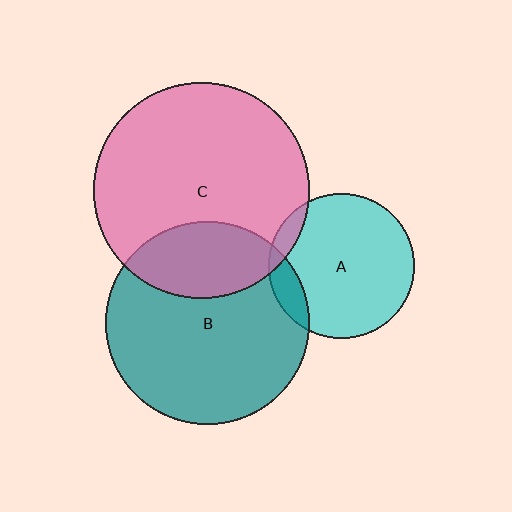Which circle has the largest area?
Circle C (pink).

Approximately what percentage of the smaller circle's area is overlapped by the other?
Approximately 25%.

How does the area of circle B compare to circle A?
Approximately 1.9 times.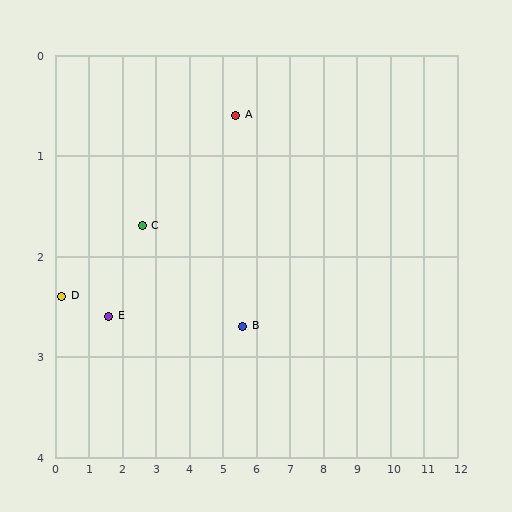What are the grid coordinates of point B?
Point B is at approximately (5.6, 2.7).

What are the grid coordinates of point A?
Point A is at approximately (5.4, 0.6).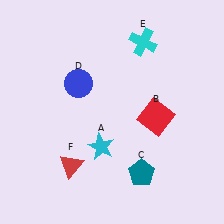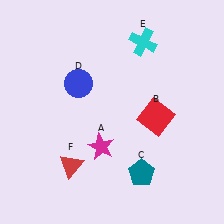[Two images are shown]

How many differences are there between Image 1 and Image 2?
There is 1 difference between the two images.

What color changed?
The star (A) changed from cyan in Image 1 to magenta in Image 2.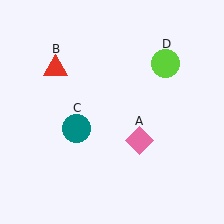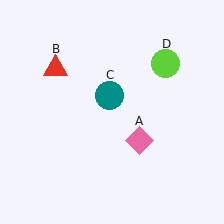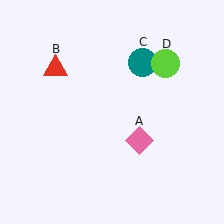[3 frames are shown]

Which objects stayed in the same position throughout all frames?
Pink diamond (object A) and red triangle (object B) and lime circle (object D) remained stationary.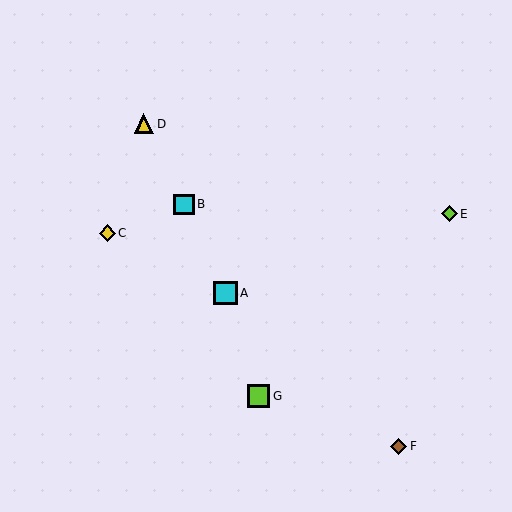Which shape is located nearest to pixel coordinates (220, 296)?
The cyan square (labeled A) at (226, 293) is nearest to that location.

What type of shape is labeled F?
Shape F is a brown diamond.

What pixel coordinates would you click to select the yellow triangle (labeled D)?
Click at (144, 124) to select the yellow triangle D.